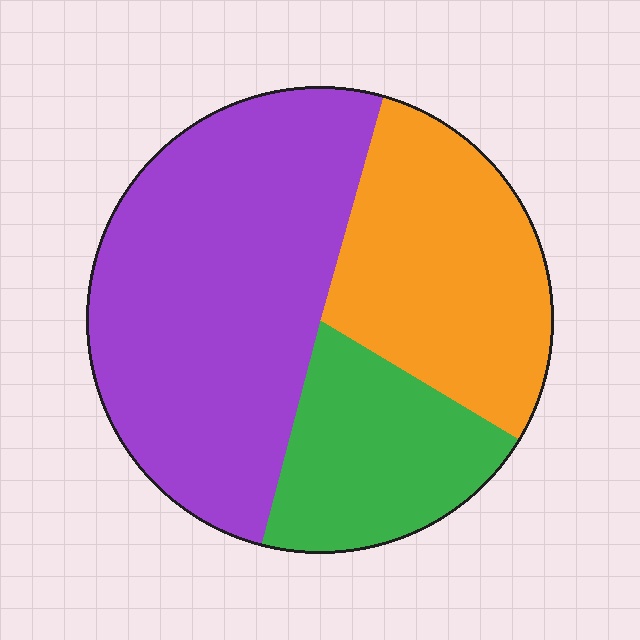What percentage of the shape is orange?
Orange covers 29% of the shape.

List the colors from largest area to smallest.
From largest to smallest: purple, orange, green.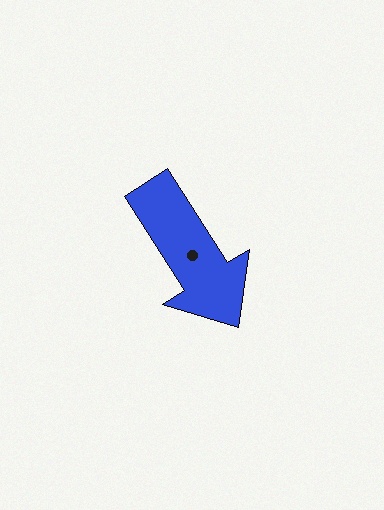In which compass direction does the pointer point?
Southeast.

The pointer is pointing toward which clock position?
Roughly 5 o'clock.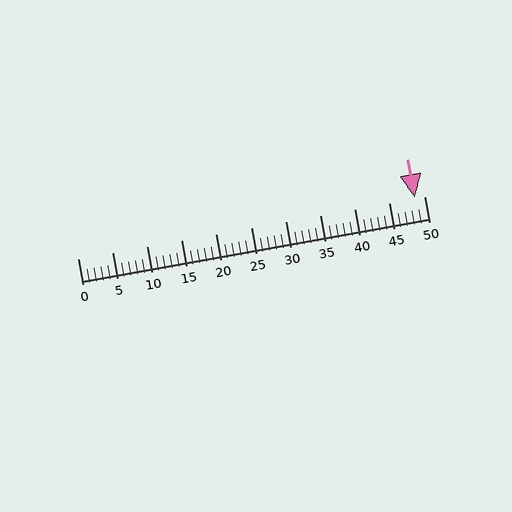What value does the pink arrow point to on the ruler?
The pink arrow points to approximately 49.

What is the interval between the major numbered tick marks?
The major tick marks are spaced 5 units apart.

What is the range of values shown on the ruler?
The ruler shows values from 0 to 50.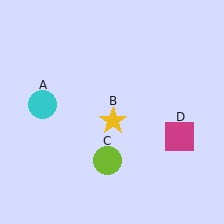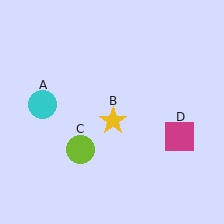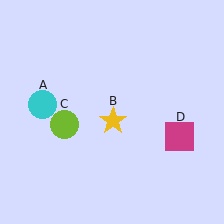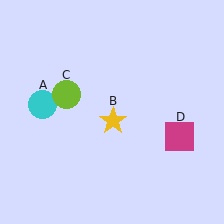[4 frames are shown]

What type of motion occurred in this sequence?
The lime circle (object C) rotated clockwise around the center of the scene.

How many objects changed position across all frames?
1 object changed position: lime circle (object C).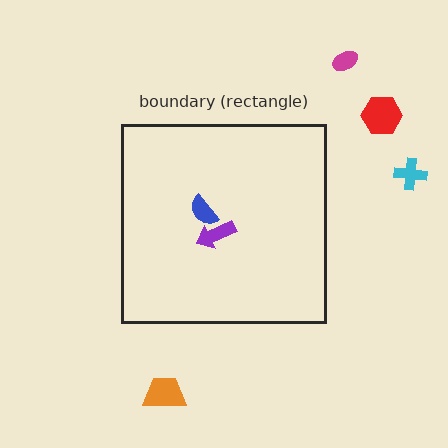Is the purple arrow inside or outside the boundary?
Inside.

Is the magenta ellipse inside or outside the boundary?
Outside.